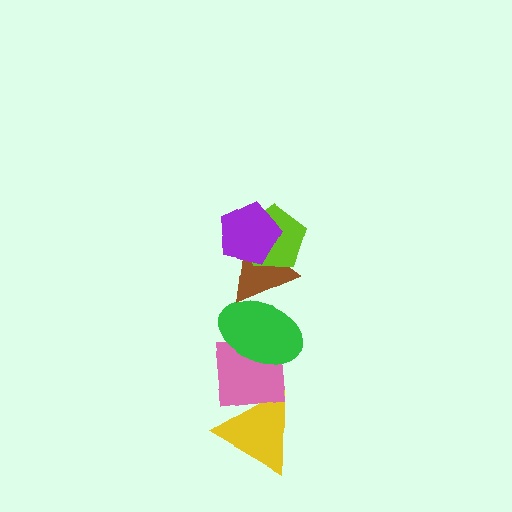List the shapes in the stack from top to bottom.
From top to bottom: the purple pentagon, the lime pentagon, the brown triangle, the green ellipse, the pink square, the yellow triangle.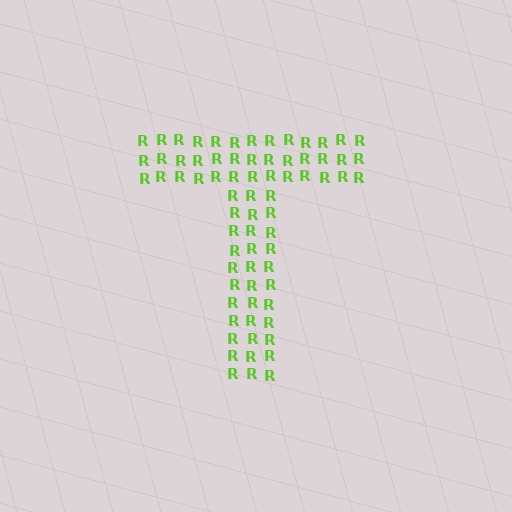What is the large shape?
The large shape is the letter T.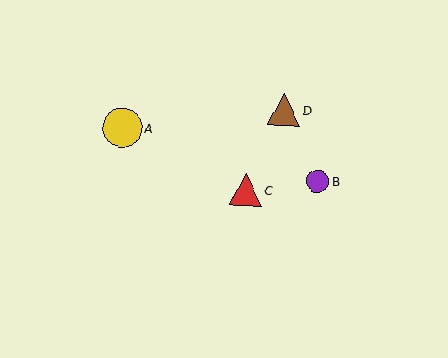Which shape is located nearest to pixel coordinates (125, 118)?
The yellow circle (labeled A) at (122, 128) is nearest to that location.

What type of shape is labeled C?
Shape C is a red triangle.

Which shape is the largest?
The yellow circle (labeled A) is the largest.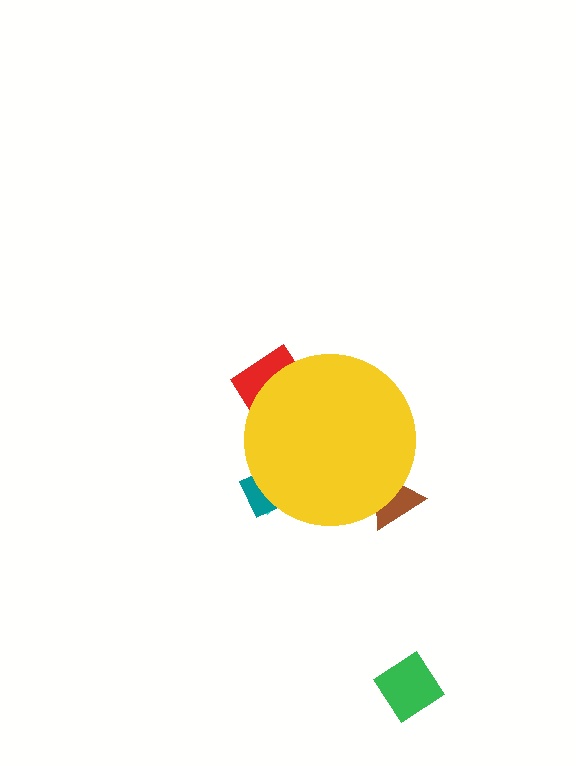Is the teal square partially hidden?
Yes, the teal square is partially hidden behind the yellow circle.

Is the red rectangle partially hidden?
Yes, the red rectangle is partially hidden behind the yellow circle.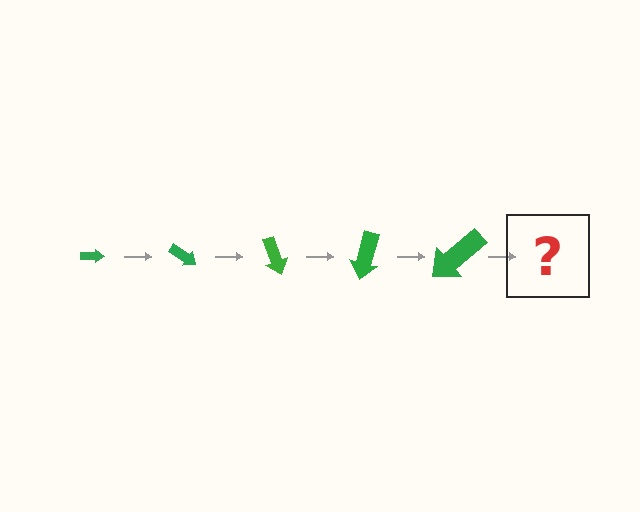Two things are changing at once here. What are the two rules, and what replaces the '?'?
The two rules are that the arrow grows larger each step and it rotates 35 degrees each step. The '?' should be an arrow, larger than the previous one and rotated 175 degrees from the start.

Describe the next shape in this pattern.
It should be an arrow, larger than the previous one and rotated 175 degrees from the start.